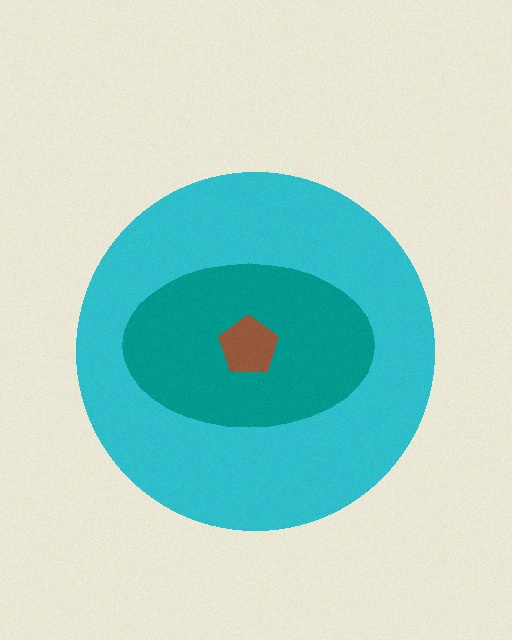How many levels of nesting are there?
3.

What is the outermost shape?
The cyan circle.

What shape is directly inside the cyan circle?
The teal ellipse.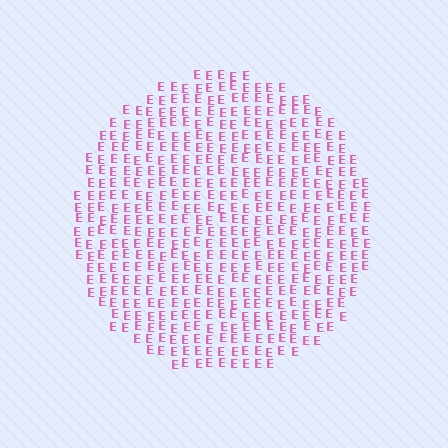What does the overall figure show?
The overall figure shows a circle.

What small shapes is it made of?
It is made of small letter E's.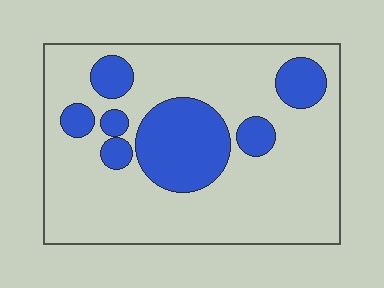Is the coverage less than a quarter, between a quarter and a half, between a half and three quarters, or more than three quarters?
Less than a quarter.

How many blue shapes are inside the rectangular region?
7.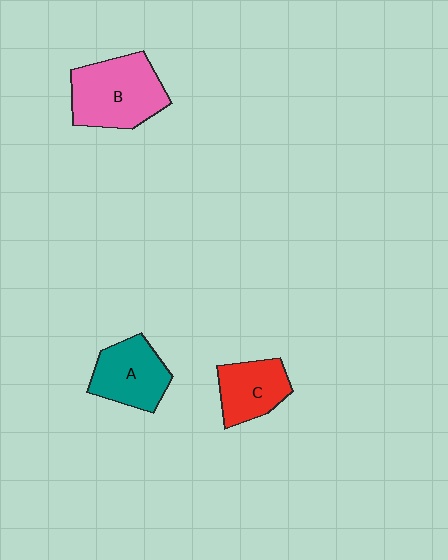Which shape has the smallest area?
Shape C (red).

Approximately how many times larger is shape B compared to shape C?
Approximately 1.6 times.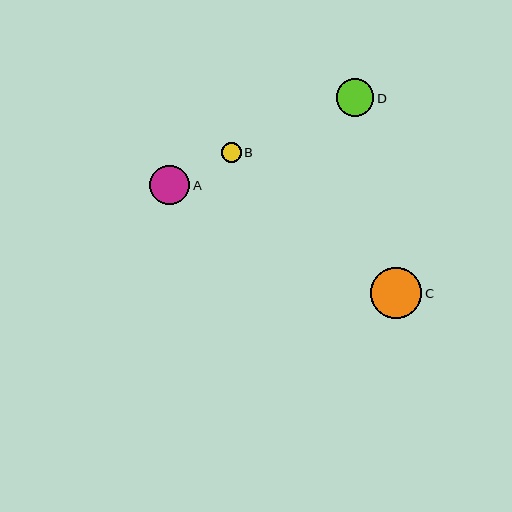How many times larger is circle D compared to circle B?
Circle D is approximately 1.9 times the size of circle B.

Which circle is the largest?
Circle C is the largest with a size of approximately 51 pixels.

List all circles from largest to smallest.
From largest to smallest: C, A, D, B.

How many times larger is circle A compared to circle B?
Circle A is approximately 2.0 times the size of circle B.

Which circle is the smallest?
Circle B is the smallest with a size of approximately 20 pixels.